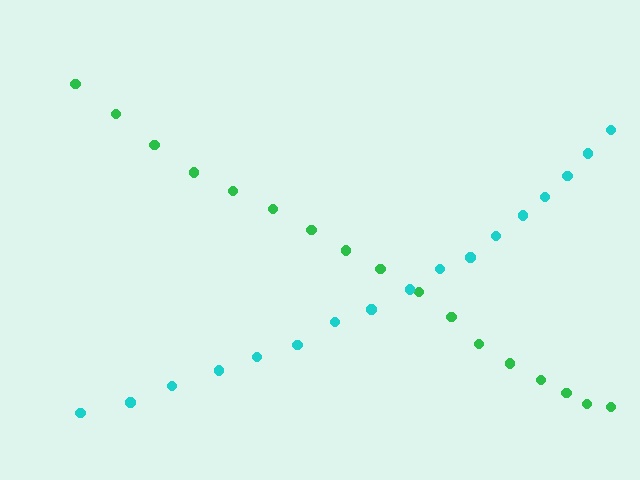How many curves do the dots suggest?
There are 2 distinct paths.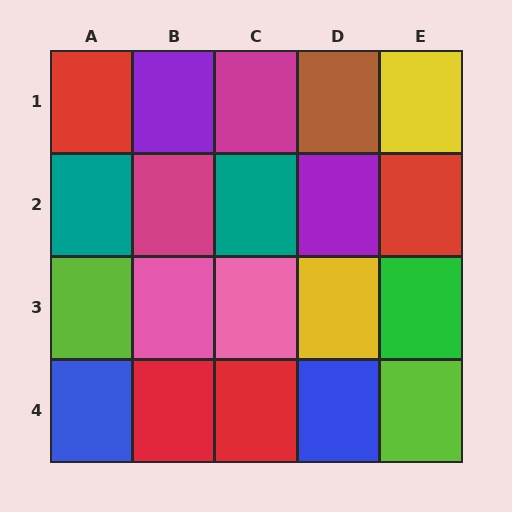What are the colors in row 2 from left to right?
Teal, magenta, teal, purple, red.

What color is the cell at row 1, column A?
Red.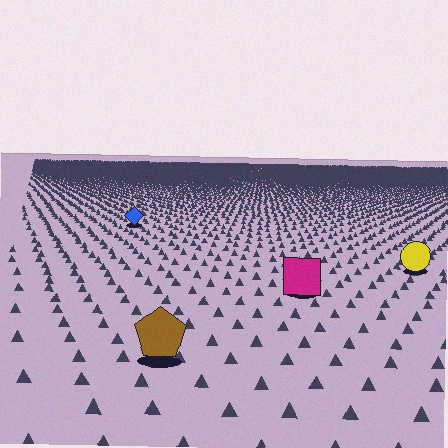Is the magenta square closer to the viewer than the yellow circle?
Yes. The magenta square is closer — you can tell from the texture gradient: the ground texture is coarser near it.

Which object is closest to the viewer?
The brown pentagon is closest. The texture marks near it are larger and more spread out.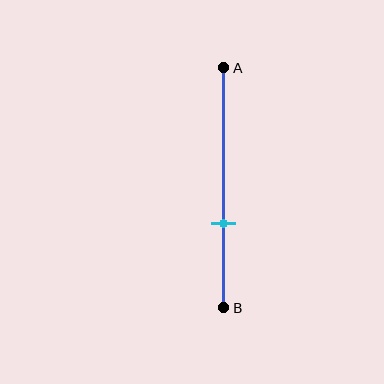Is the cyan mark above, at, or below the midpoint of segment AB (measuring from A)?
The cyan mark is below the midpoint of segment AB.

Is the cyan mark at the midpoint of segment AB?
No, the mark is at about 65% from A, not at the 50% midpoint.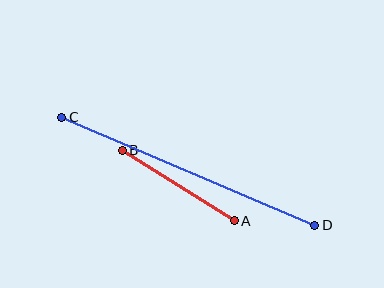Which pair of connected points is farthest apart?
Points C and D are farthest apart.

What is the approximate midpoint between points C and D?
The midpoint is at approximately (188, 171) pixels.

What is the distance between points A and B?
The distance is approximately 132 pixels.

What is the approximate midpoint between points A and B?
The midpoint is at approximately (178, 186) pixels.